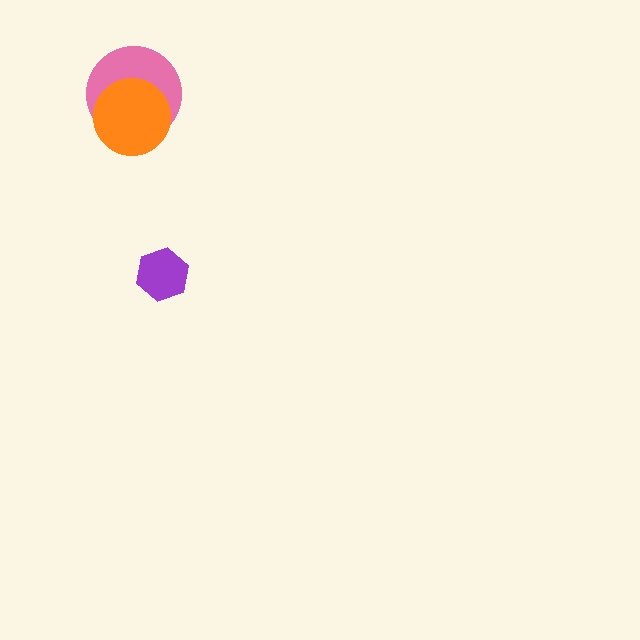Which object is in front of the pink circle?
The orange circle is in front of the pink circle.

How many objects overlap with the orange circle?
1 object overlaps with the orange circle.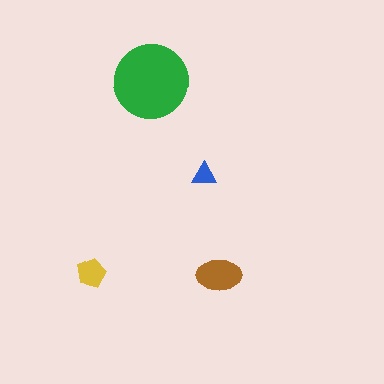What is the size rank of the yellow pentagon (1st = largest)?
3rd.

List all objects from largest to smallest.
The green circle, the brown ellipse, the yellow pentagon, the blue triangle.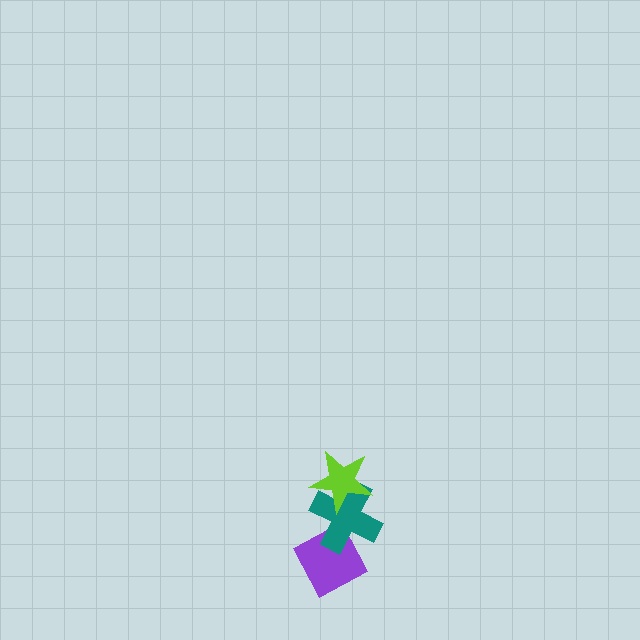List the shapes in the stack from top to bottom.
From top to bottom: the lime star, the teal cross, the purple diamond.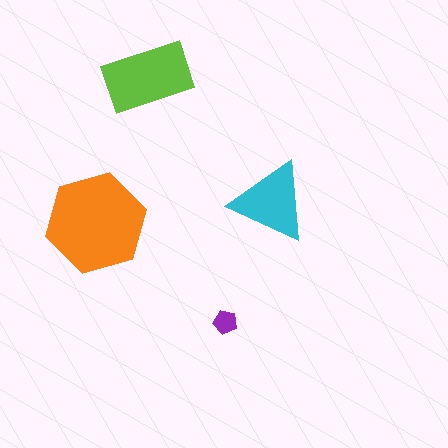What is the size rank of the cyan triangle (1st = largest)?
3rd.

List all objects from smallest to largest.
The purple pentagon, the cyan triangle, the lime rectangle, the orange hexagon.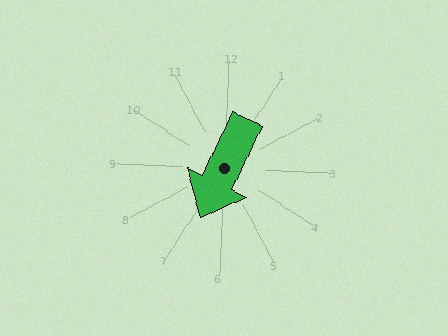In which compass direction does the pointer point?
Southwest.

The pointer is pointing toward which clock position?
Roughly 7 o'clock.